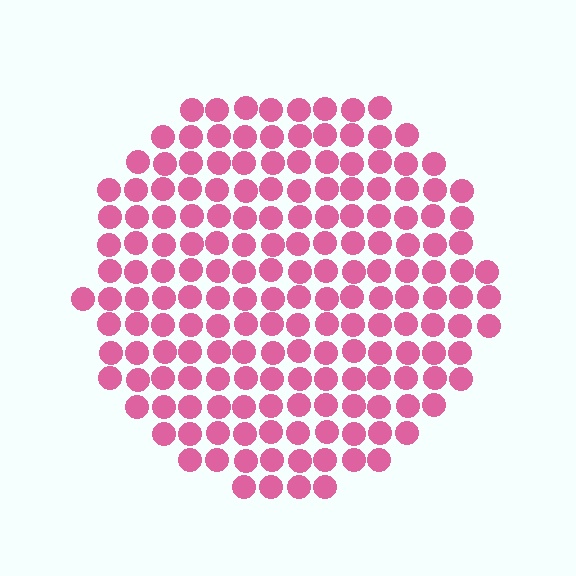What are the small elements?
The small elements are circles.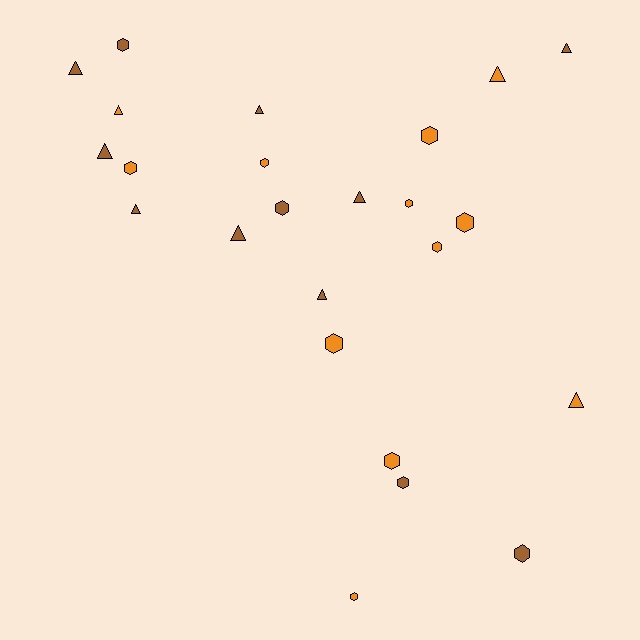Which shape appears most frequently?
Hexagon, with 13 objects.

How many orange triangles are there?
There are 3 orange triangles.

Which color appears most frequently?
Brown, with 12 objects.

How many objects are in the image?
There are 24 objects.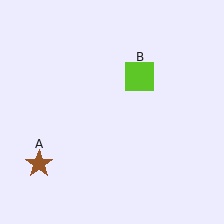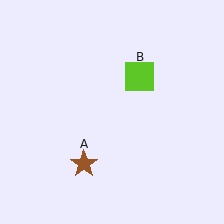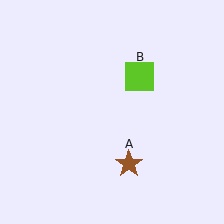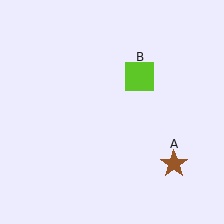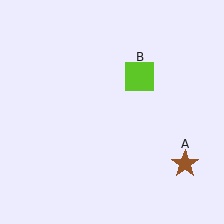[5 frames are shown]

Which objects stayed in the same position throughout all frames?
Lime square (object B) remained stationary.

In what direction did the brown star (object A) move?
The brown star (object A) moved right.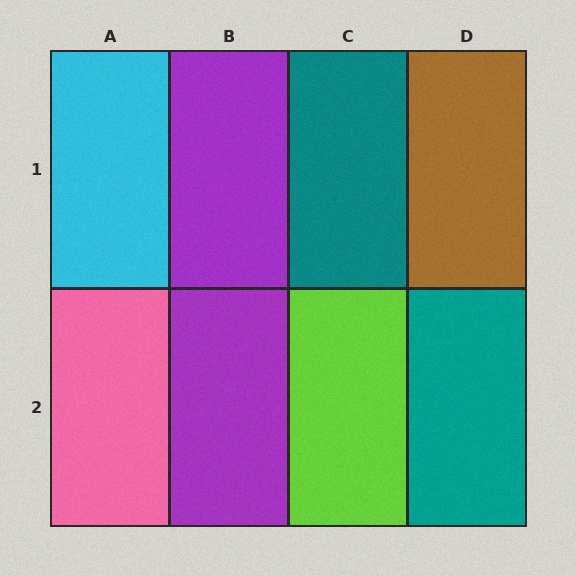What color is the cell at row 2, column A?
Pink.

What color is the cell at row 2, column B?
Purple.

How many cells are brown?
1 cell is brown.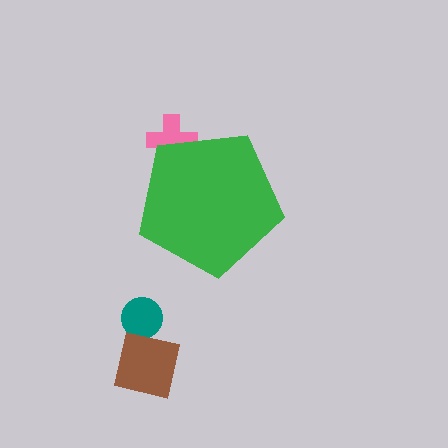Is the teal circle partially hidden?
No, the teal circle is fully visible.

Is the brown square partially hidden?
No, the brown square is fully visible.